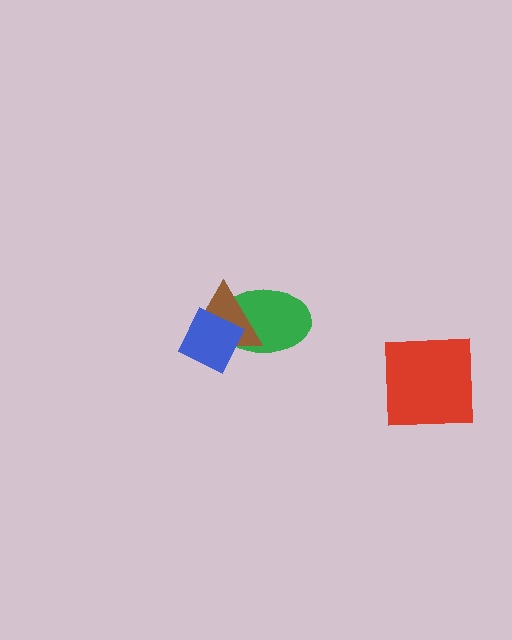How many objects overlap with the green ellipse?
2 objects overlap with the green ellipse.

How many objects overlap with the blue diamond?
2 objects overlap with the blue diamond.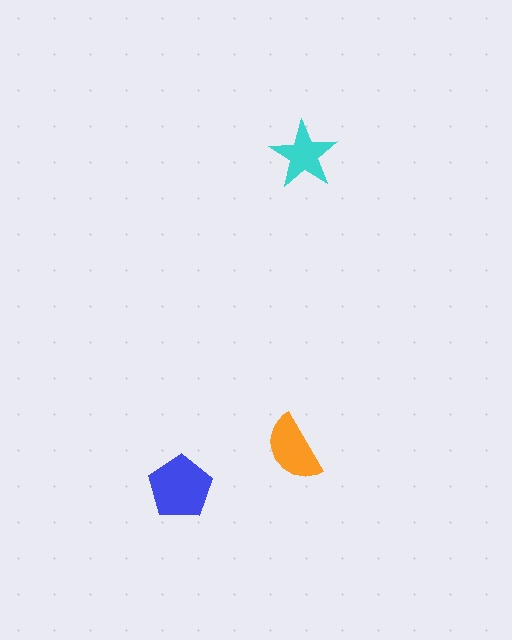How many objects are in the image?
There are 3 objects in the image.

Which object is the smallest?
The cyan star.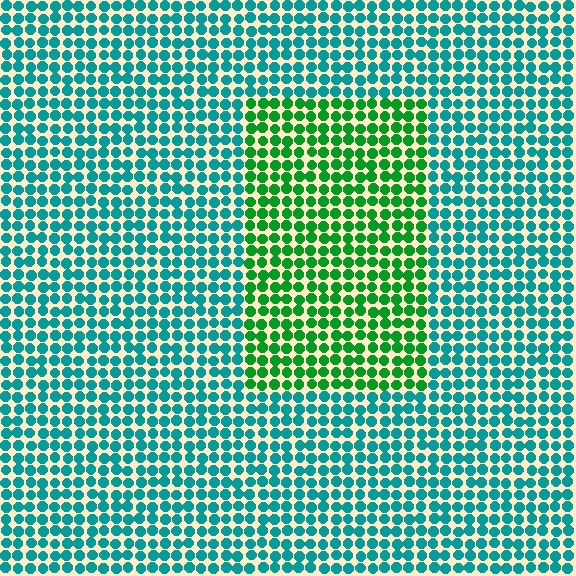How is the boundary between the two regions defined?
The boundary is defined purely by a slight shift in hue (about 47 degrees). Spacing, size, and orientation are identical on both sides.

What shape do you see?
I see a rectangle.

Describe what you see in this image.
The image is filled with small teal elements in a uniform arrangement. A rectangle-shaped region is visible where the elements are tinted to a slightly different hue, forming a subtle color boundary.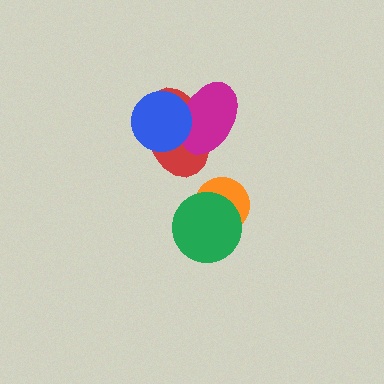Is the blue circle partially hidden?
No, no other shape covers it.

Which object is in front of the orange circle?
The green circle is in front of the orange circle.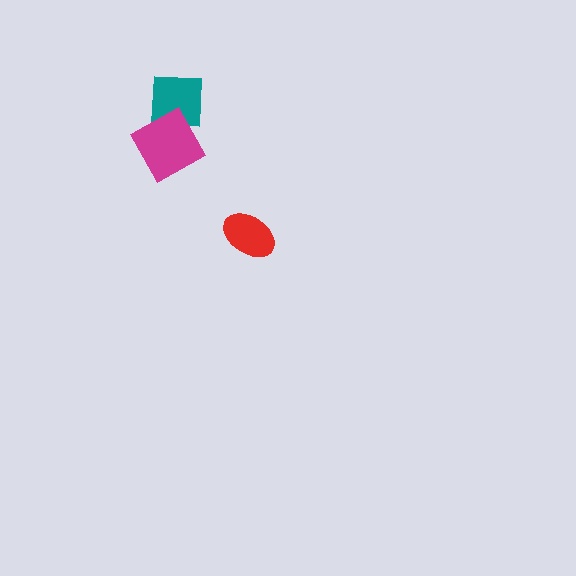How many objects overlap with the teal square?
1 object overlaps with the teal square.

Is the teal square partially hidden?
Yes, it is partially covered by another shape.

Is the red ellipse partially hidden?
No, no other shape covers it.